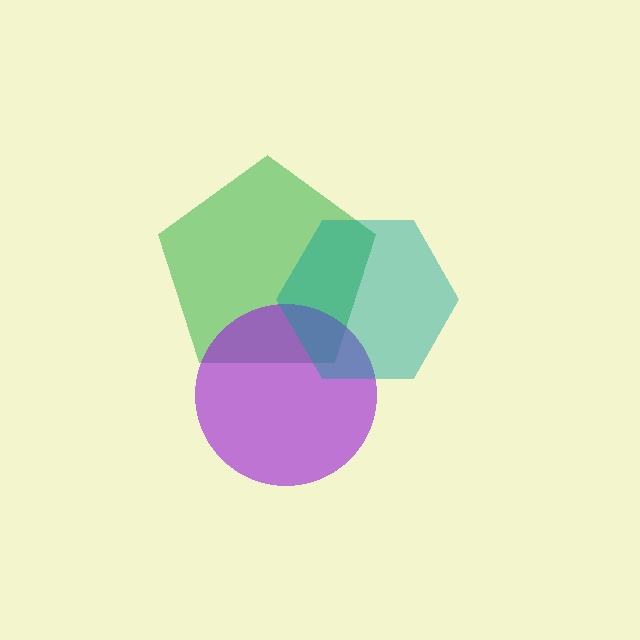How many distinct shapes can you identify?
There are 3 distinct shapes: a green pentagon, a purple circle, a teal hexagon.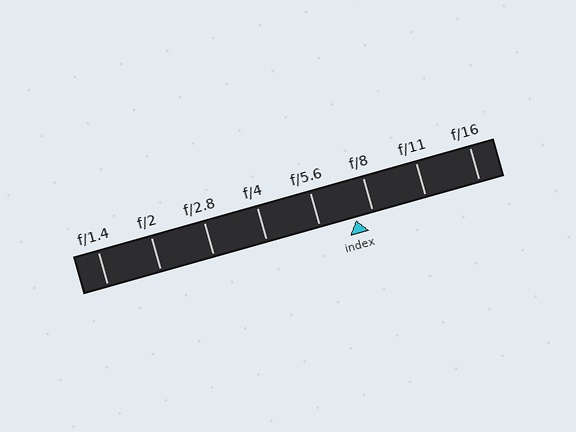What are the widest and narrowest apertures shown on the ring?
The widest aperture shown is f/1.4 and the narrowest is f/16.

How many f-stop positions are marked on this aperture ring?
There are 8 f-stop positions marked.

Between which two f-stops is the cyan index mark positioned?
The index mark is between f/5.6 and f/8.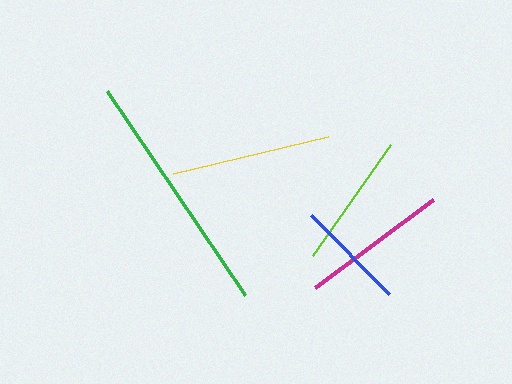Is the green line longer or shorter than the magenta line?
The green line is longer than the magenta line.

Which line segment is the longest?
The green line is the longest at approximately 247 pixels.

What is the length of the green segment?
The green segment is approximately 247 pixels long.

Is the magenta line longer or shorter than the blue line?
The magenta line is longer than the blue line.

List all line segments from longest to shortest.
From longest to shortest: green, yellow, magenta, lime, blue.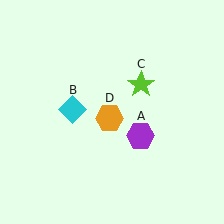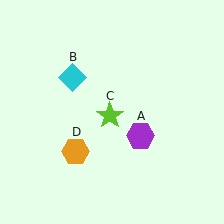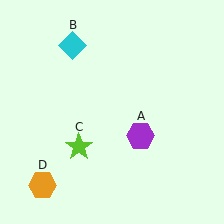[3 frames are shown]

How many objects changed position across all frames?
3 objects changed position: cyan diamond (object B), lime star (object C), orange hexagon (object D).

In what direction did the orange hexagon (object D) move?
The orange hexagon (object D) moved down and to the left.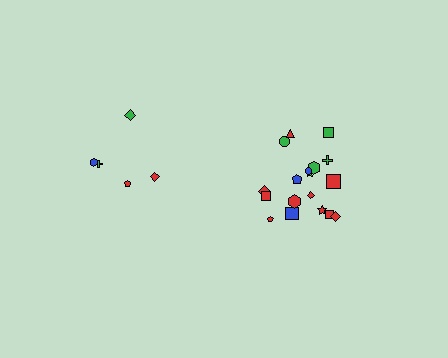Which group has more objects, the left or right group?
The right group.